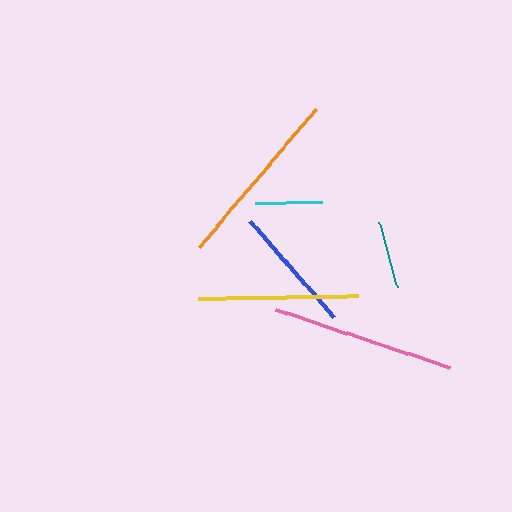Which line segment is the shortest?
The cyan line is the shortest at approximately 68 pixels.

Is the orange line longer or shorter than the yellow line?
The orange line is longer than the yellow line.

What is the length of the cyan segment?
The cyan segment is approximately 68 pixels long.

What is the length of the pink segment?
The pink segment is approximately 184 pixels long.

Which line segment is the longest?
The pink line is the longest at approximately 184 pixels.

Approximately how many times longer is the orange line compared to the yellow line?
The orange line is approximately 1.1 times the length of the yellow line.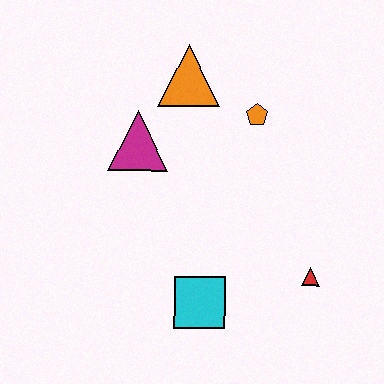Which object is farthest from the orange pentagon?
The cyan square is farthest from the orange pentagon.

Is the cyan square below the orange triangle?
Yes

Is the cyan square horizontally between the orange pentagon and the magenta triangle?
Yes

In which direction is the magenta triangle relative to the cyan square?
The magenta triangle is above the cyan square.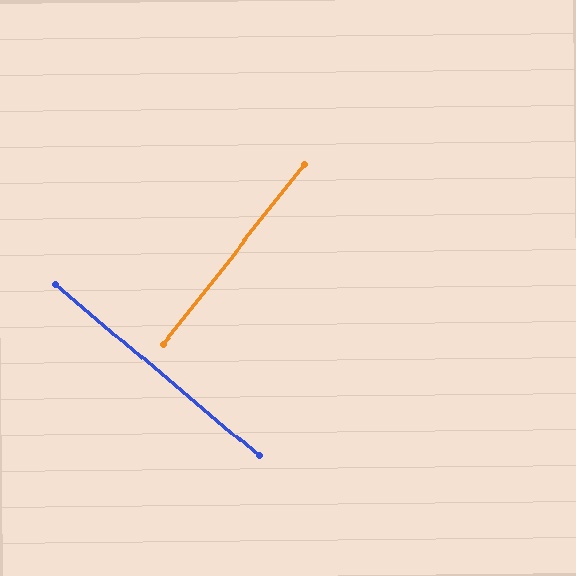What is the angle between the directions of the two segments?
Approximately 88 degrees.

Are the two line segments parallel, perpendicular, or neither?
Perpendicular — they meet at approximately 88°.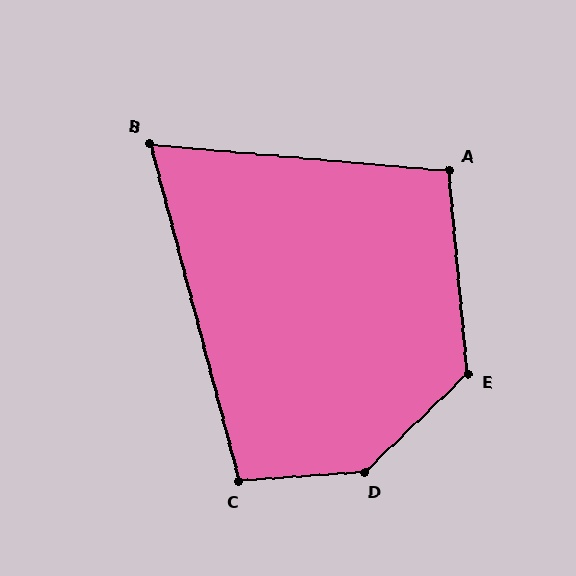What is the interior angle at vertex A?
Approximately 100 degrees (obtuse).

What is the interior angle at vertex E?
Approximately 128 degrees (obtuse).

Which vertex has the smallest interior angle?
B, at approximately 70 degrees.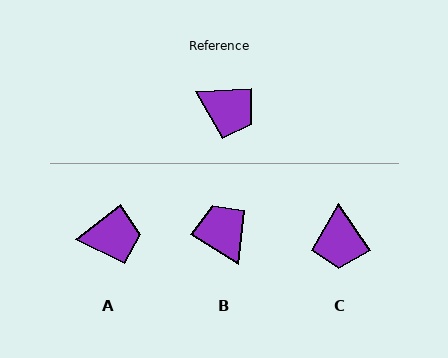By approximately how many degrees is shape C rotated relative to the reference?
Approximately 60 degrees clockwise.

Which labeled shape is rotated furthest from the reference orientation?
B, about 144 degrees away.